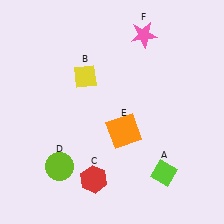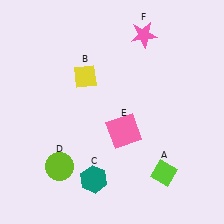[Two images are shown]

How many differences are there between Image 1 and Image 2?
There are 2 differences between the two images.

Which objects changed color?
C changed from red to teal. E changed from orange to pink.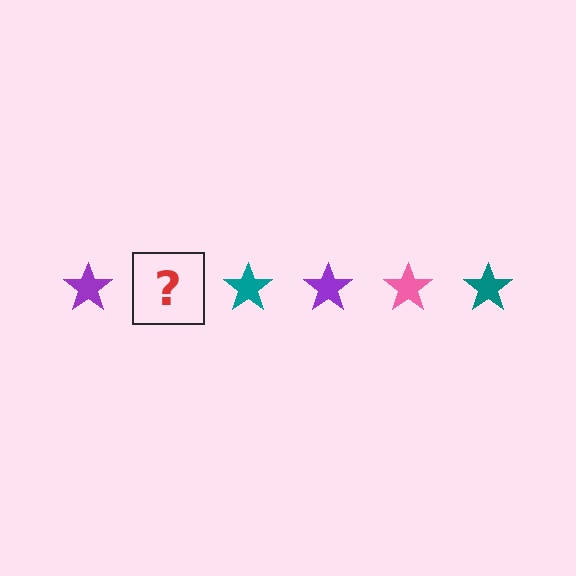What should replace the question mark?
The question mark should be replaced with a pink star.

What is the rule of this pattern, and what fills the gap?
The rule is that the pattern cycles through purple, pink, teal stars. The gap should be filled with a pink star.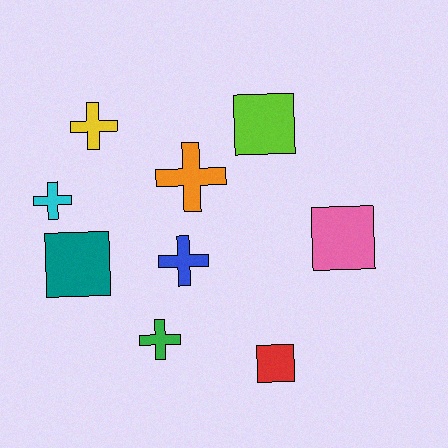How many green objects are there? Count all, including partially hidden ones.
There is 1 green object.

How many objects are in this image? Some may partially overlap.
There are 9 objects.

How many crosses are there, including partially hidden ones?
There are 5 crosses.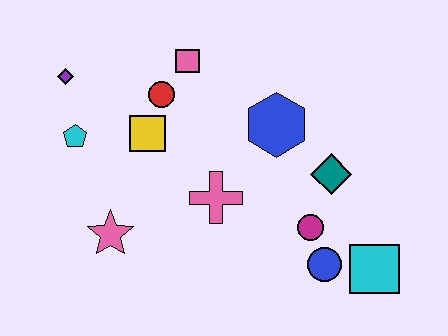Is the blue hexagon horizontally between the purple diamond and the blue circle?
Yes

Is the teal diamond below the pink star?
No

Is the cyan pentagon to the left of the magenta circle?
Yes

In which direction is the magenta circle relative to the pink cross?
The magenta circle is to the right of the pink cross.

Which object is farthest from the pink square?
The cyan square is farthest from the pink square.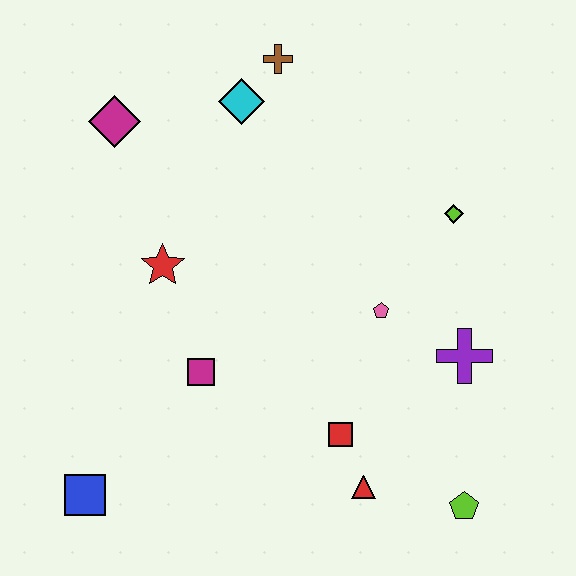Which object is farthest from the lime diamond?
The blue square is farthest from the lime diamond.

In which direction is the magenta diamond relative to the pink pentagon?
The magenta diamond is to the left of the pink pentagon.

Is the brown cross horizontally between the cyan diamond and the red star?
No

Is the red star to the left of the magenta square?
Yes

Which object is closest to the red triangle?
The red square is closest to the red triangle.